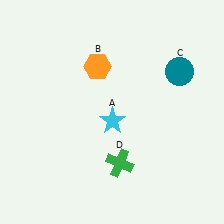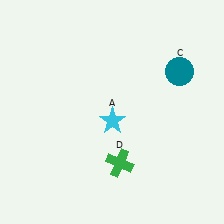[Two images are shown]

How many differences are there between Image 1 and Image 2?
There is 1 difference between the two images.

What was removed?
The orange hexagon (B) was removed in Image 2.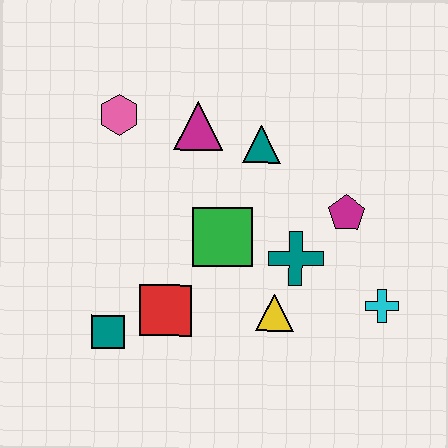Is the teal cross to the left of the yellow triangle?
No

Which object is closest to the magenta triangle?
The teal triangle is closest to the magenta triangle.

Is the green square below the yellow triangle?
No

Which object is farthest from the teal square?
The cyan cross is farthest from the teal square.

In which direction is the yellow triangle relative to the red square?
The yellow triangle is to the right of the red square.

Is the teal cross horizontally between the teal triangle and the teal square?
No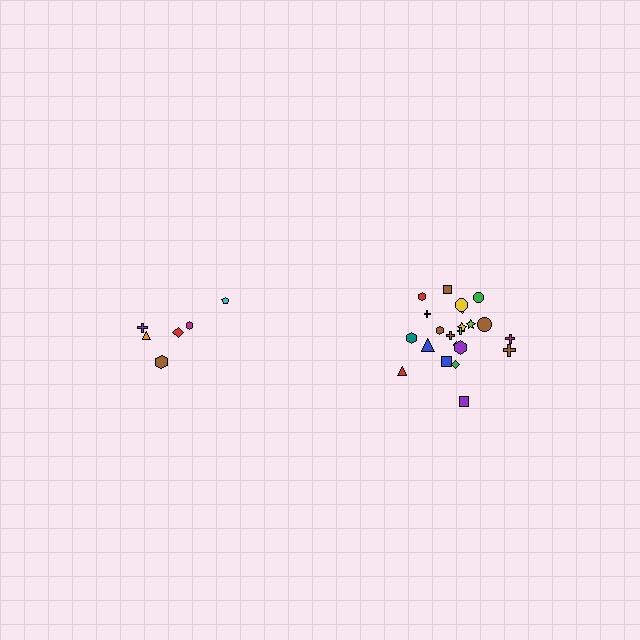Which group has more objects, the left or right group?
The right group.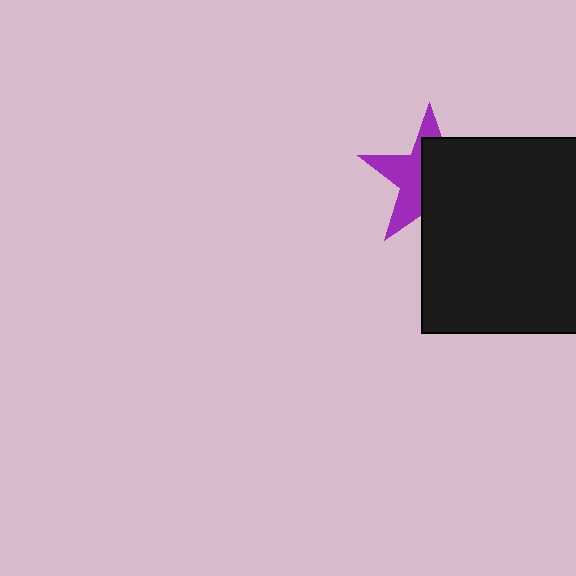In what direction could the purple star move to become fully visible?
The purple star could move left. That would shift it out from behind the black rectangle entirely.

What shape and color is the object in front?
The object in front is a black rectangle.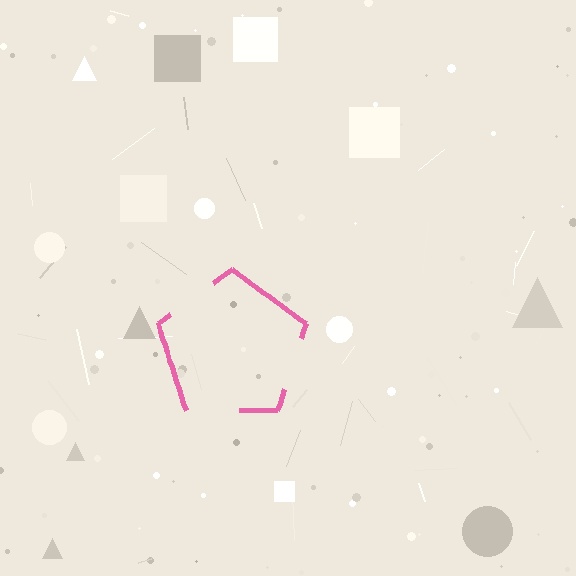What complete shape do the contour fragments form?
The contour fragments form a pentagon.